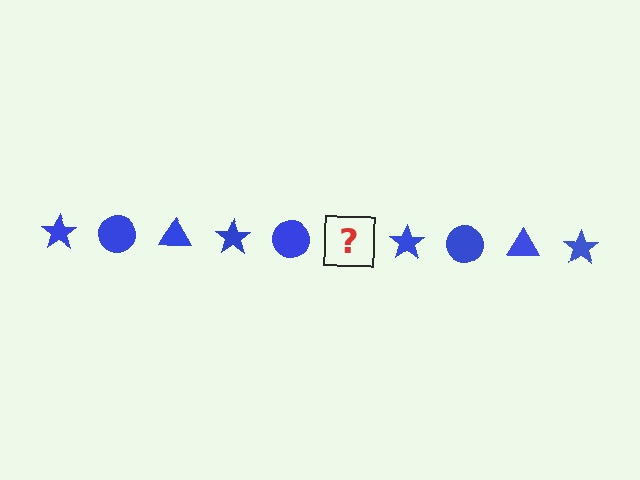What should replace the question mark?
The question mark should be replaced with a blue triangle.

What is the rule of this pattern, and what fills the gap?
The rule is that the pattern cycles through star, circle, triangle shapes in blue. The gap should be filled with a blue triangle.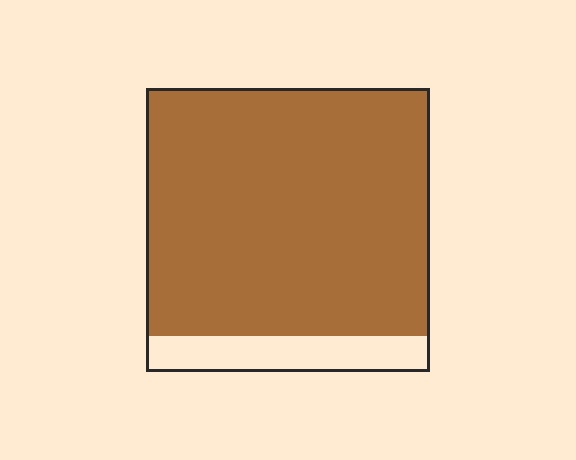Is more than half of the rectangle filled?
Yes.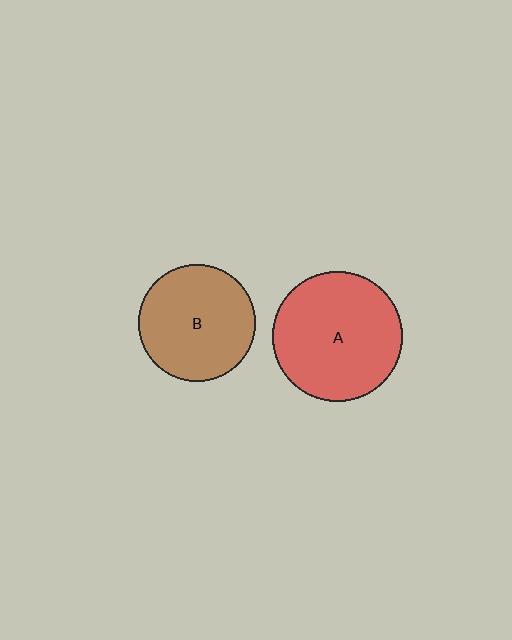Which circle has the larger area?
Circle A (red).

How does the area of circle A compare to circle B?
Approximately 1.2 times.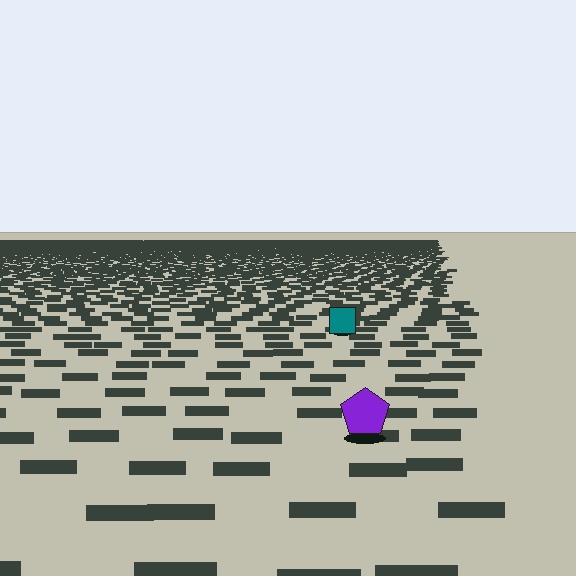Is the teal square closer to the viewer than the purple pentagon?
No. The purple pentagon is closer — you can tell from the texture gradient: the ground texture is coarser near it.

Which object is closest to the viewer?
The purple pentagon is closest. The texture marks near it are larger and more spread out.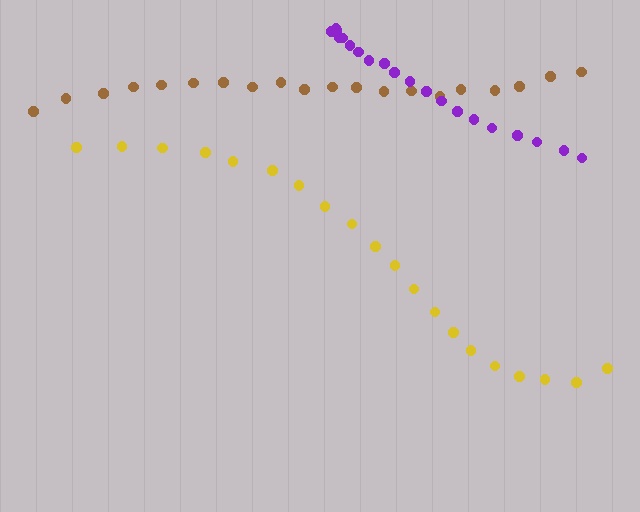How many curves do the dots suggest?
There are 3 distinct paths.